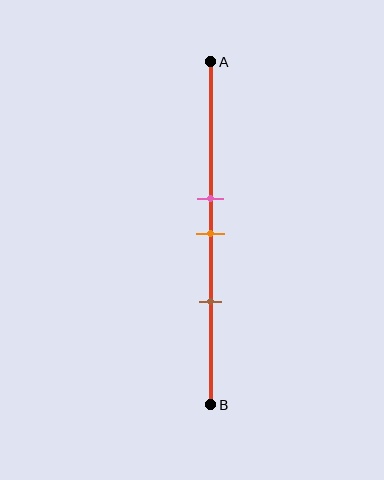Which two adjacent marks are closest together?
The pink and orange marks are the closest adjacent pair.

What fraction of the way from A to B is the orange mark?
The orange mark is approximately 50% (0.5) of the way from A to B.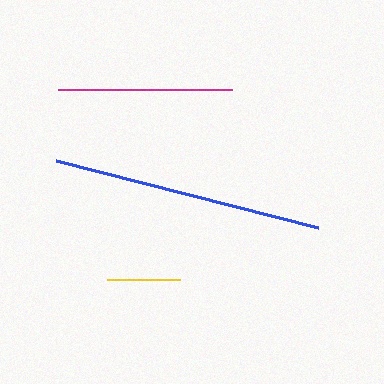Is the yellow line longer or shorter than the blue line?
The blue line is longer than the yellow line.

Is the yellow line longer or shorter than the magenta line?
The magenta line is longer than the yellow line.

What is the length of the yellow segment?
The yellow segment is approximately 73 pixels long.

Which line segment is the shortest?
The yellow line is the shortest at approximately 73 pixels.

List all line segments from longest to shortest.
From longest to shortest: blue, magenta, yellow.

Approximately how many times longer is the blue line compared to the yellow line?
The blue line is approximately 3.7 times the length of the yellow line.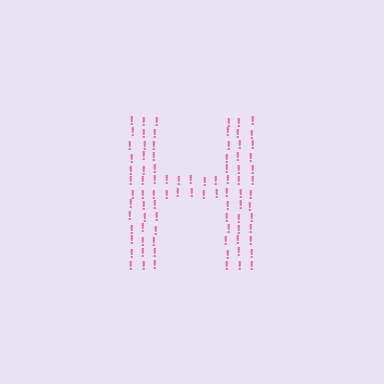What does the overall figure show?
The overall figure shows the letter H.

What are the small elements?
The small elements are exclamation marks.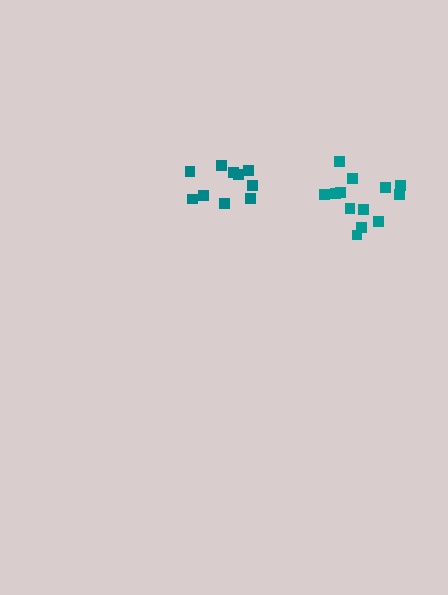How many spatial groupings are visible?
There are 2 spatial groupings.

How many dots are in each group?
Group 1: 10 dots, Group 2: 13 dots (23 total).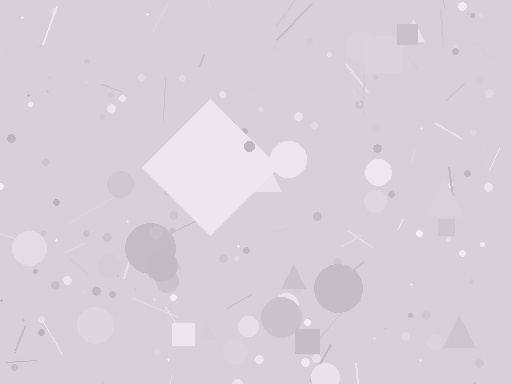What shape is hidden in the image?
A diamond is hidden in the image.